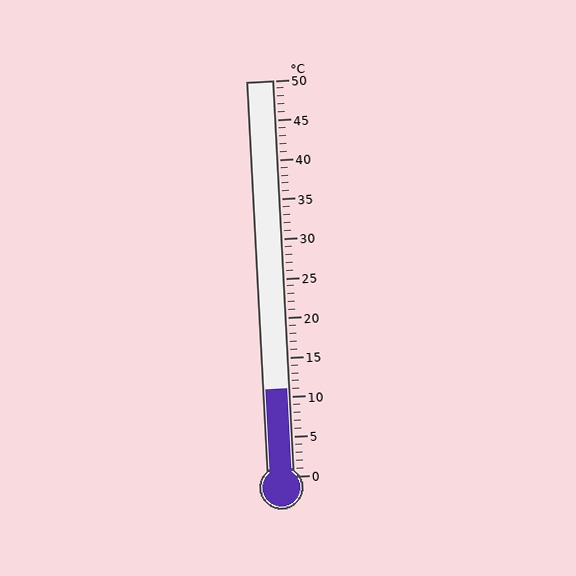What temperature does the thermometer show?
The thermometer shows approximately 11°C.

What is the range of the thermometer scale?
The thermometer scale ranges from 0°C to 50°C.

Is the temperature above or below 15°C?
The temperature is below 15°C.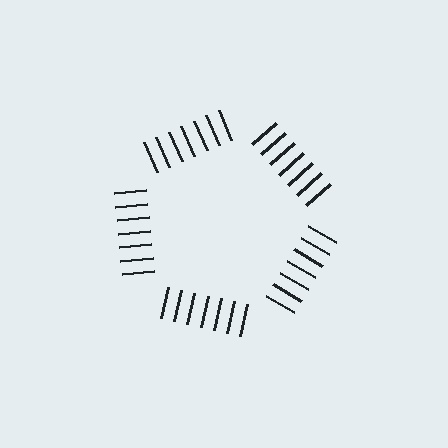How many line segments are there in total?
35 — 7 along each of the 5 edges.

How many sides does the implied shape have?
5 sides — the line-ends trace a pentagon.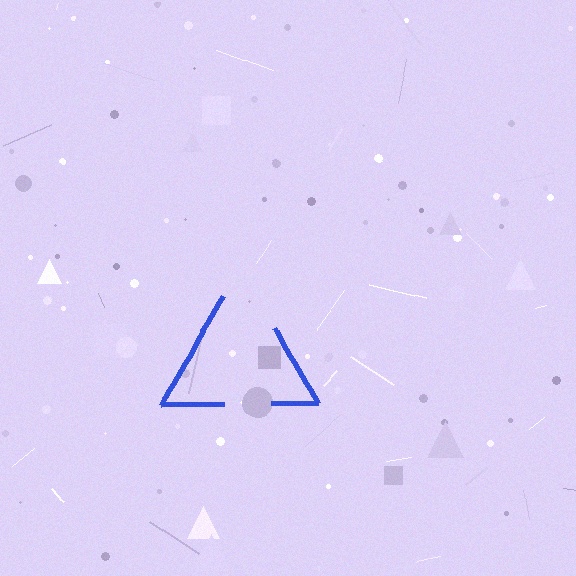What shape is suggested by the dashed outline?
The dashed outline suggests a triangle.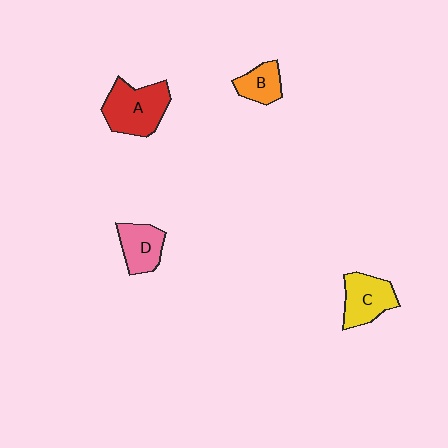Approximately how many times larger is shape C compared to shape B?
Approximately 1.5 times.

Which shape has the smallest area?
Shape B (orange).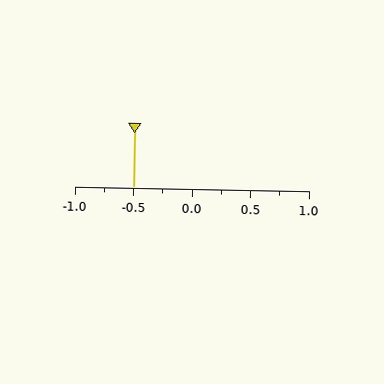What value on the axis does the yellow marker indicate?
The marker indicates approximately -0.5.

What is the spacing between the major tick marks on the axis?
The major ticks are spaced 0.5 apart.